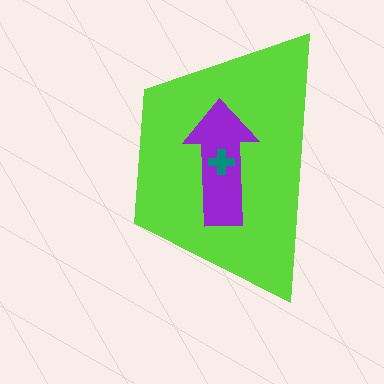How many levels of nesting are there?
3.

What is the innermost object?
The teal cross.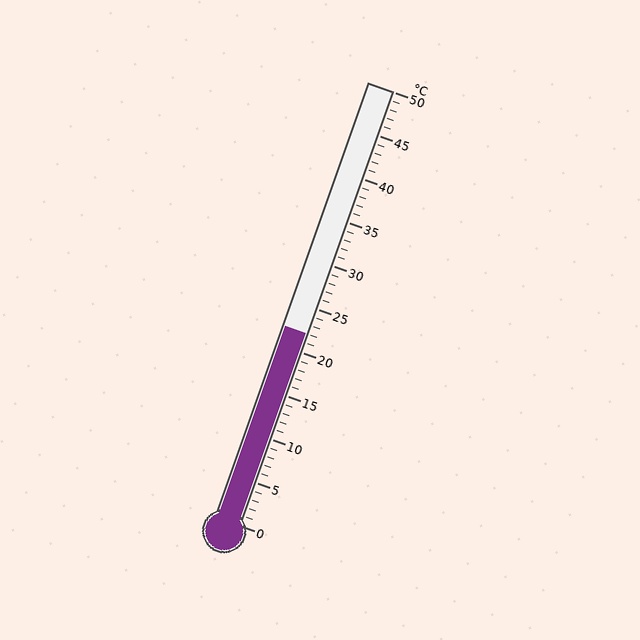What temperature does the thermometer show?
The thermometer shows approximately 22°C.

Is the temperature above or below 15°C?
The temperature is above 15°C.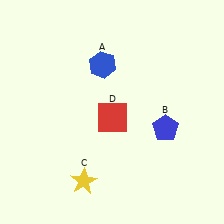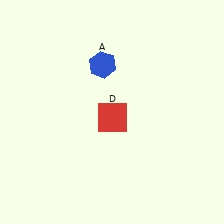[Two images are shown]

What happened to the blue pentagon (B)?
The blue pentagon (B) was removed in Image 2. It was in the bottom-right area of Image 1.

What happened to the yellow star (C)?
The yellow star (C) was removed in Image 2. It was in the bottom-left area of Image 1.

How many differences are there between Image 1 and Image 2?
There are 2 differences between the two images.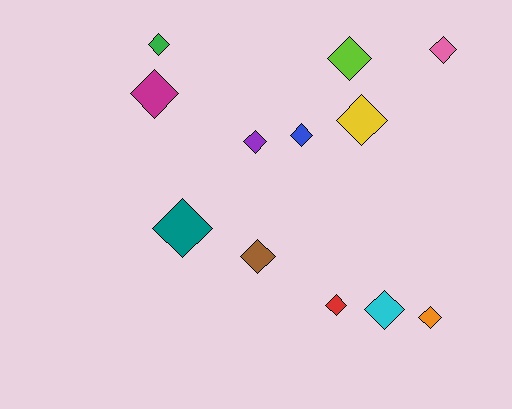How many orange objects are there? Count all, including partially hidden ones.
There is 1 orange object.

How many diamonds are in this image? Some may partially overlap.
There are 12 diamonds.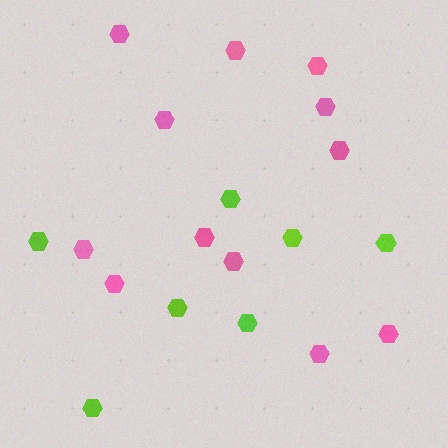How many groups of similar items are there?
There are 2 groups: one group of lime hexagons (7) and one group of pink hexagons (12).